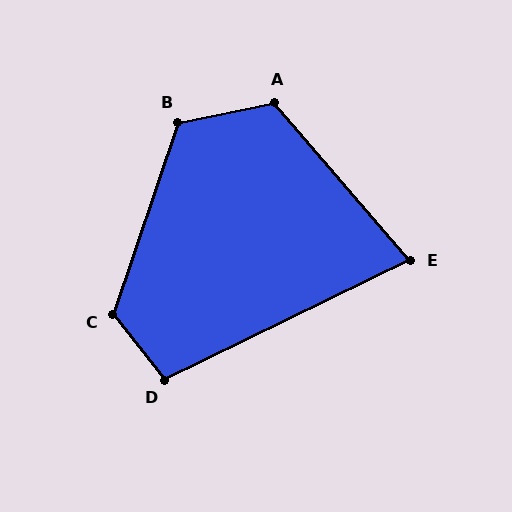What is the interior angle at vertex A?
Approximately 119 degrees (obtuse).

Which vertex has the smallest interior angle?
E, at approximately 75 degrees.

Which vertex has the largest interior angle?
C, at approximately 123 degrees.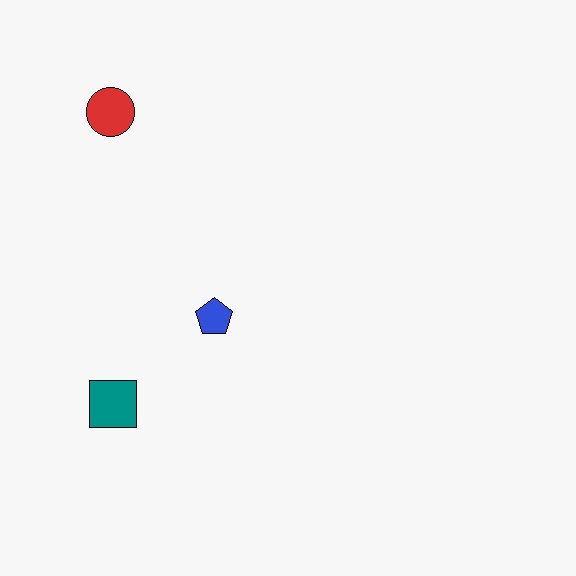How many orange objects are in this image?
There are no orange objects.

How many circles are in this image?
There is 1 circle.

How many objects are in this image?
There are 3 objects.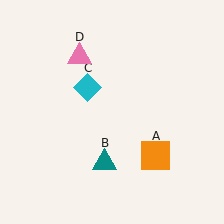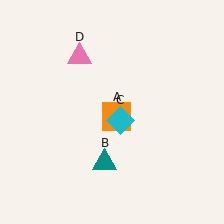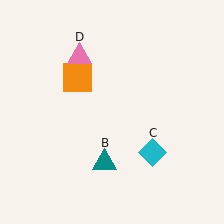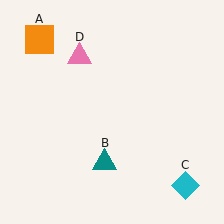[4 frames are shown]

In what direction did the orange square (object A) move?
The orange square (object A) moved up and to the left.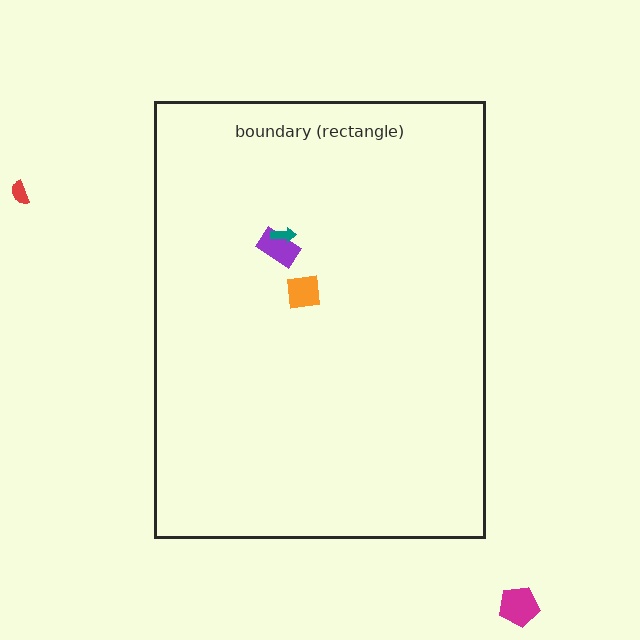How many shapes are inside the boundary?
3 inside, 2 outside.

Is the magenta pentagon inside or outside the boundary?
Outside.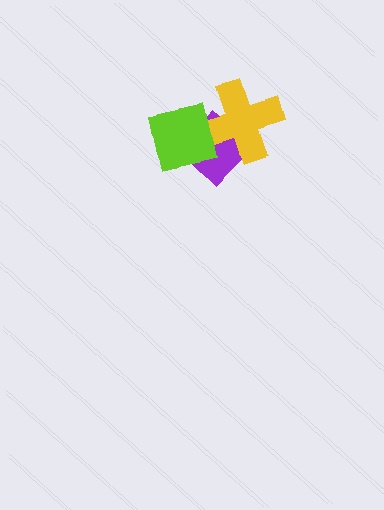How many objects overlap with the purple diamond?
2 objects overlap with the purple diamond.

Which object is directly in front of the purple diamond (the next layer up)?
The yellow cross is directly in front of the purple diamond.